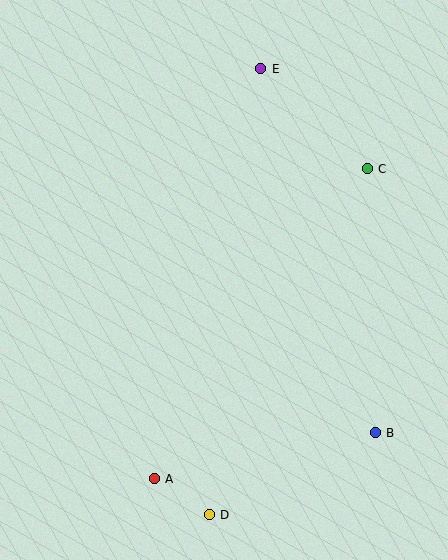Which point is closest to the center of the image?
Point C at (367, 169) is closest to the center.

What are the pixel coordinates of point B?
Point B is at (375, 433).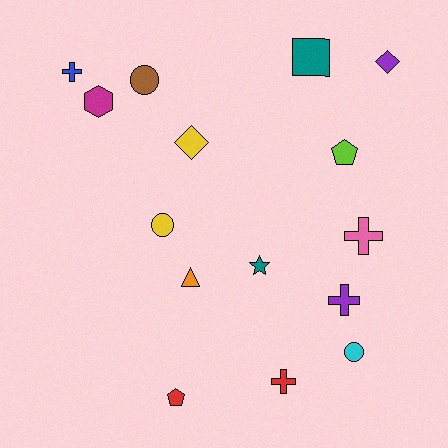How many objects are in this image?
There are 15 objects.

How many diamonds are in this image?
There are 2 diamonds.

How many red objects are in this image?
There are 2 red objects.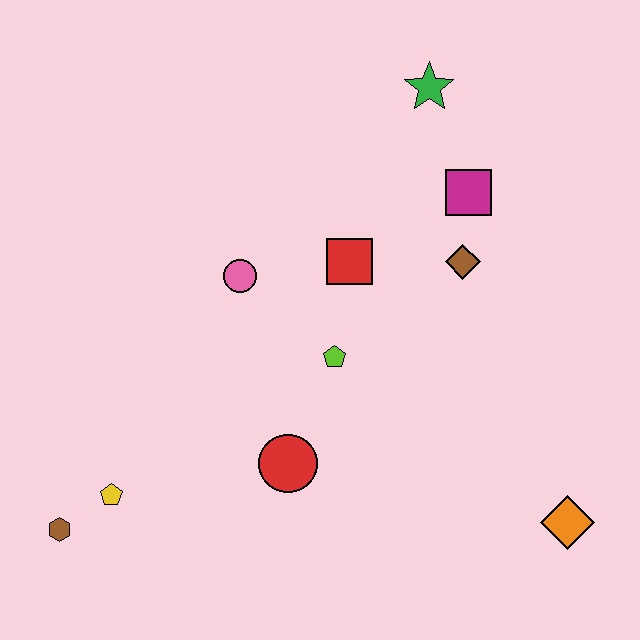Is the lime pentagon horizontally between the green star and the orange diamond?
No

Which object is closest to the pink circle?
The red square is closest to the pink circle.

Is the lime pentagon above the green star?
No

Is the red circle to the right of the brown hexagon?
Yes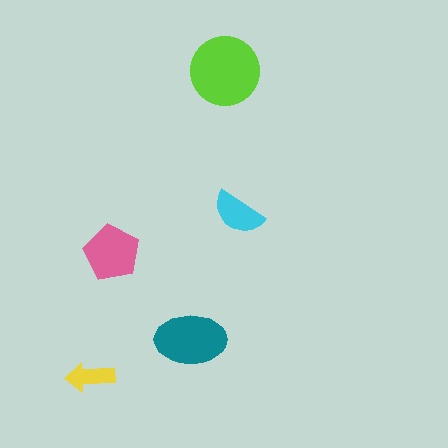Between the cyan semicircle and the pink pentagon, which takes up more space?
The pink pentagon.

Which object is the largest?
The lime circle.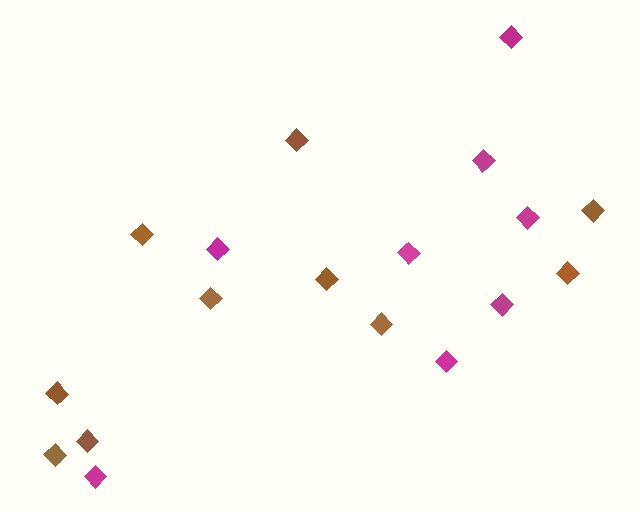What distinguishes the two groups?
There are 2 groups: one group of magenta diamonds (8) and one group of brown diamonds (10).